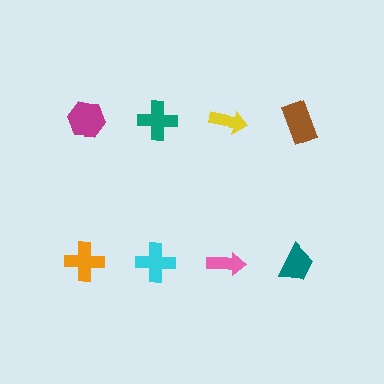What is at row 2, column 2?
A cyan cross.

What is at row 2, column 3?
A pink arrow.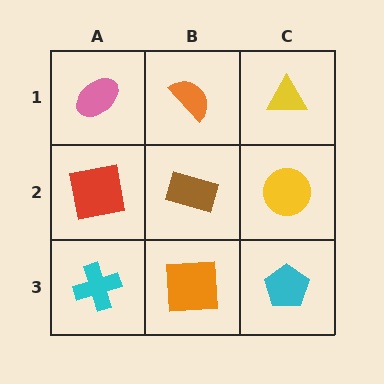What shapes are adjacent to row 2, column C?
A yellow triangle (row 1, column C), a cyan pentagon (row 3, column C), a brown rectangle (row 2, column B).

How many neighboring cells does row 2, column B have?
4.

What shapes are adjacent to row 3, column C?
A yellow circle (row 2, column C), an orange square (row 3, column B).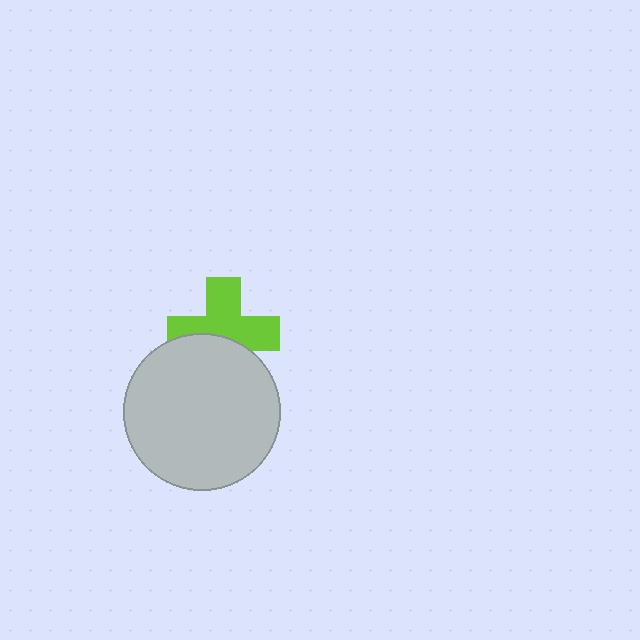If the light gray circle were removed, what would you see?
You would see the complete lime cross.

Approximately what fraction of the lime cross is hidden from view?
Roughly 38% of the lime cross is hidden behind the light gray circle.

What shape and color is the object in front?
The object in front is a light gray circle.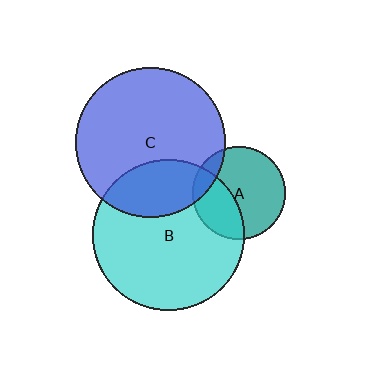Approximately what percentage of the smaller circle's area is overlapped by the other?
Approximately 35%.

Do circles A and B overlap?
Yes.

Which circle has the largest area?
Circle B (cyan).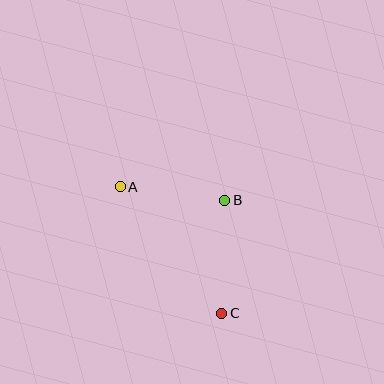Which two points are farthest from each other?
Points A and C are farthest from each other.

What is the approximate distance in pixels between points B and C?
The distance between B and C is approximately 113 pixels.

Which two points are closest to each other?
Points A and B are closest to each other.